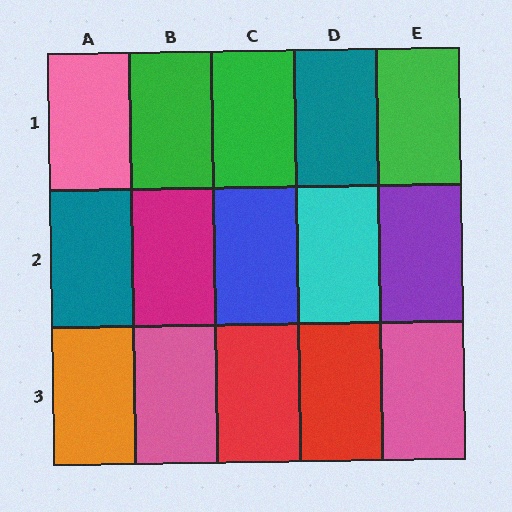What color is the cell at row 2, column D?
Cyan.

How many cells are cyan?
1 cell is cyan.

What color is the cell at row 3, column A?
Orange.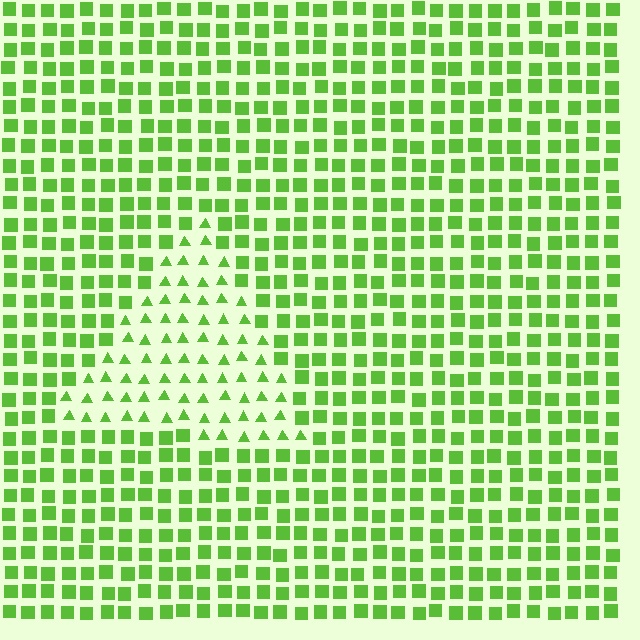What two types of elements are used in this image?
The image uses triangles inside the triangle region and squares outside it.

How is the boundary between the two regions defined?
The boundary is defined by a change in element shape: triangles inside vs. squares outside. All elements share the same color and spacing.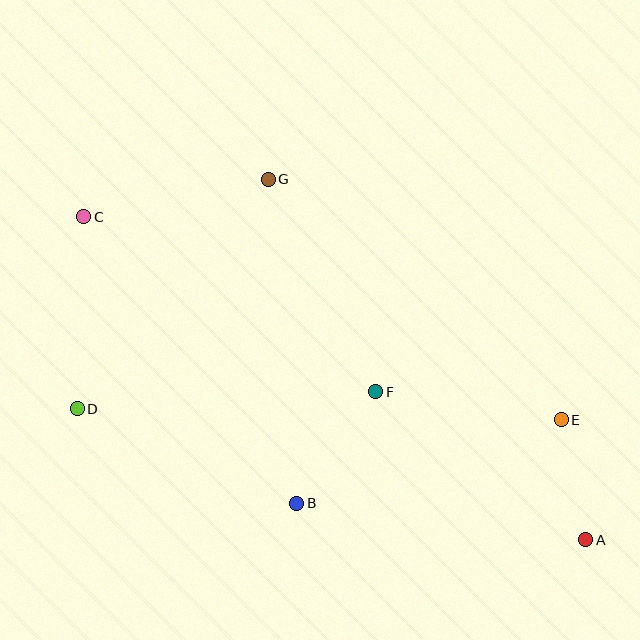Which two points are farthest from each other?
Points A and C are farthest from each other.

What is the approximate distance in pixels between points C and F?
The distance between C and F is approximately 341 pixels.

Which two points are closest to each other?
Points A and E are closest to each other.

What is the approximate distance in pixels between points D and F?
The distance between D and F is approximately 299 pixels.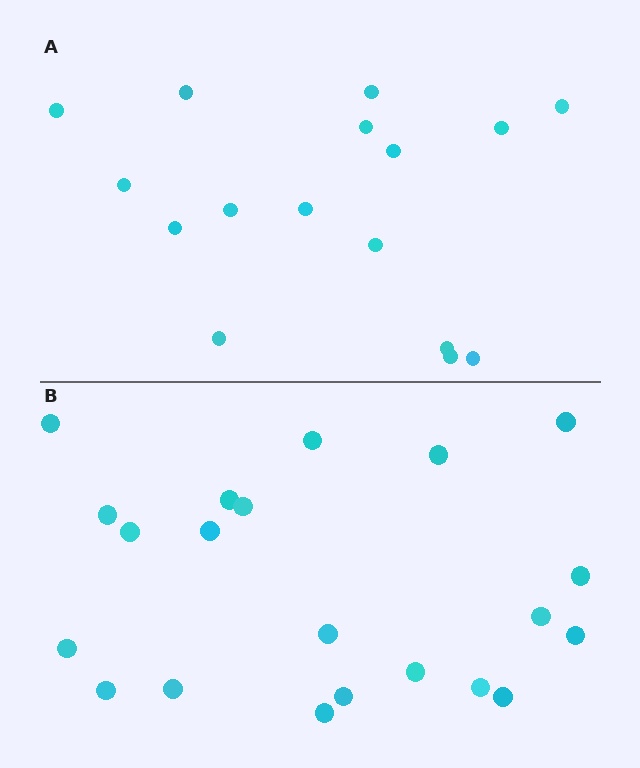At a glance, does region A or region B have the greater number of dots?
Region B (the bottom region) has more dots.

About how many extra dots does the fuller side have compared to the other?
Region B has about 5 more dots than region A.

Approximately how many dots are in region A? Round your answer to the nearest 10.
About 20 dots. (The exact count is 16, which rounds to 20.)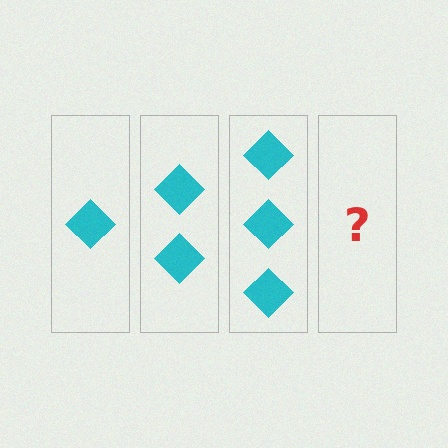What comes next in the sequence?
The next element should be 4 diamonds.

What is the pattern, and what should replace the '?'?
The pattern is that each step adds one more diamond. The '?' should be 4 diamonds.